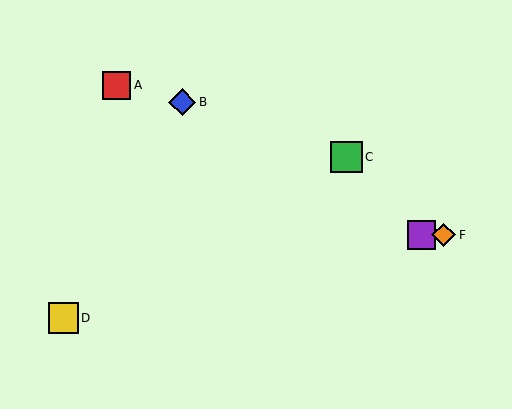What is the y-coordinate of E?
Object E is at y≈235.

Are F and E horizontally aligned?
Yes, both are at y≈235.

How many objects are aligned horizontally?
2 objects (E, F) are aligned horizontally.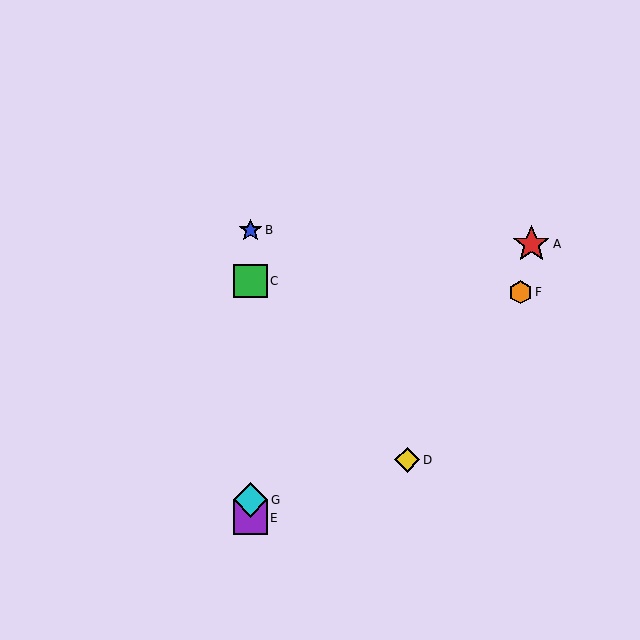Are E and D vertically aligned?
No, E is at x≈251 and D is at x≈407.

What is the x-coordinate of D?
Object D is at x≈407.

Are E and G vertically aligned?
Yes, both are at x≈251.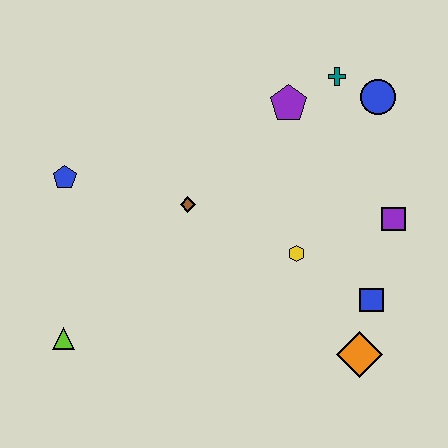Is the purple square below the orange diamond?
No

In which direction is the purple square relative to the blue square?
The purple square is above the blue square.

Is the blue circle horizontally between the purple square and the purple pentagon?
Yes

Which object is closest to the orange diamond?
The blue square is closest to the orange diamond.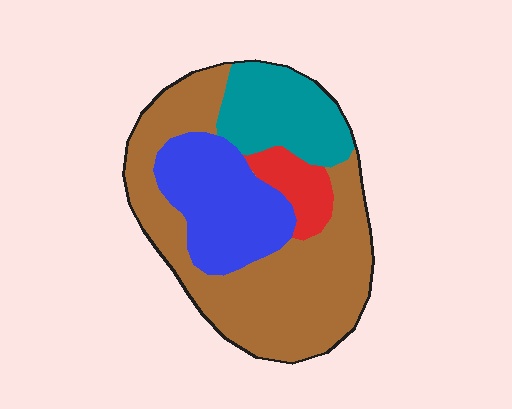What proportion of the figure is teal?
Teal covers around 20% of the figure.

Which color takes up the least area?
Red, at roughly 10%.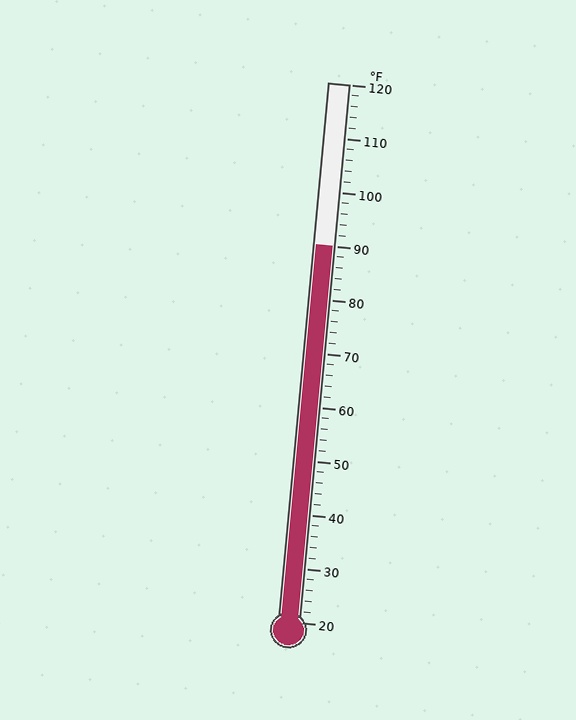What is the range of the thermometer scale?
The thermometer scale ranges from 20°F to 120°F.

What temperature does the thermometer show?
The thermometer shows approximately 90°F.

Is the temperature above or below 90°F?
The temperature is at 90°F.